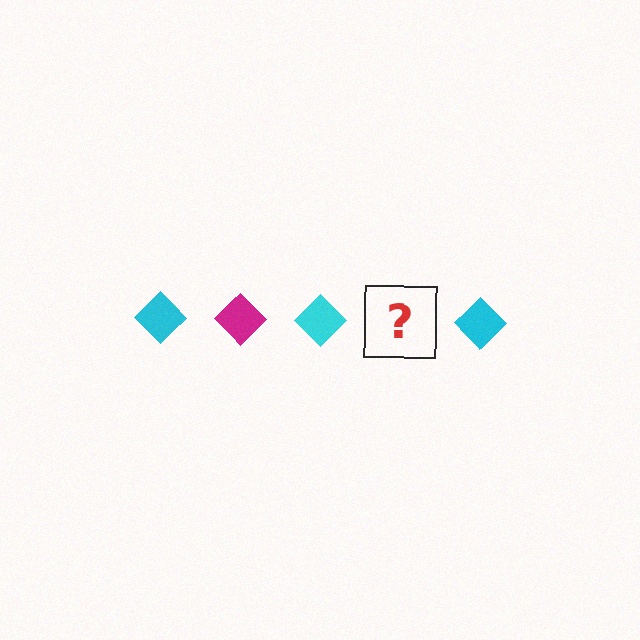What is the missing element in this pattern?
The missing element is a magenta diamond.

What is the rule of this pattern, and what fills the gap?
The rule is that the pattern cycles through cyan, magenta diamonds. The gap should be filled with a magenta diamond.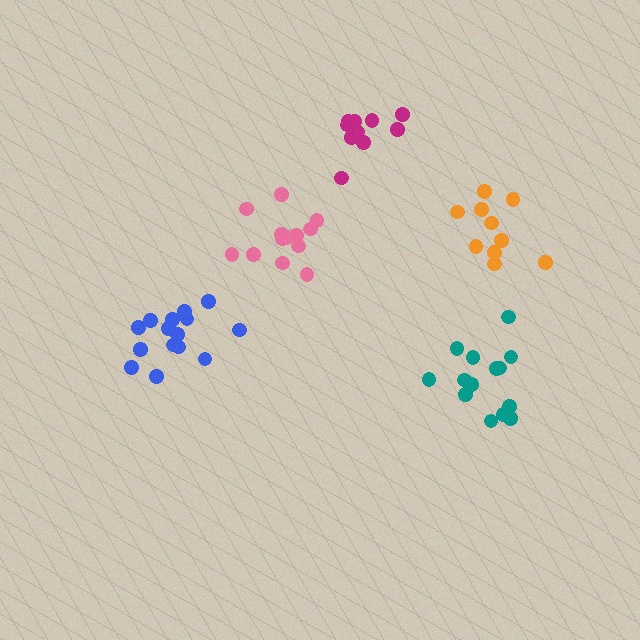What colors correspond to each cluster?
The clusters are colored: teal, magenta, pink, blue, orange.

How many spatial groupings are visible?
There are 5 spatial groupings.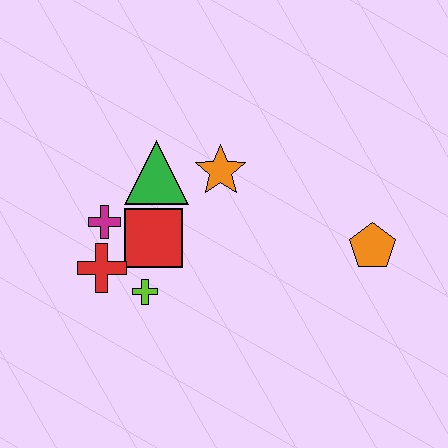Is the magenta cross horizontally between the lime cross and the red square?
No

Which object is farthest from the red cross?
The orange pentagon is farthest from the red cross.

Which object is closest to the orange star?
The green triangle is closest to the orange star.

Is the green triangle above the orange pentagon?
Yes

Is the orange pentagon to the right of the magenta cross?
Yes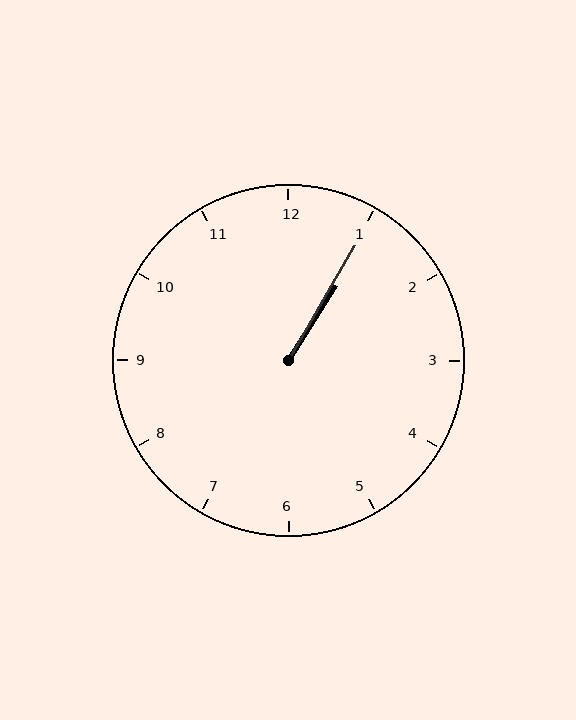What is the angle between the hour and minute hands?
Approximately 2 degrees.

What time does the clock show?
1:05.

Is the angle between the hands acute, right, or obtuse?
It is acute.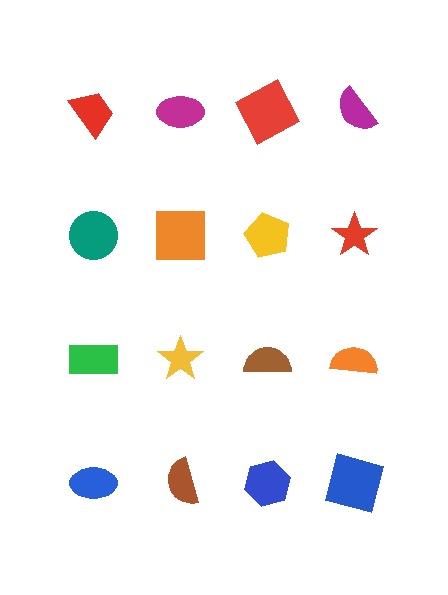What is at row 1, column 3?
A red square.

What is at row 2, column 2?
An orange square.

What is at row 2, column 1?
A teal circle.